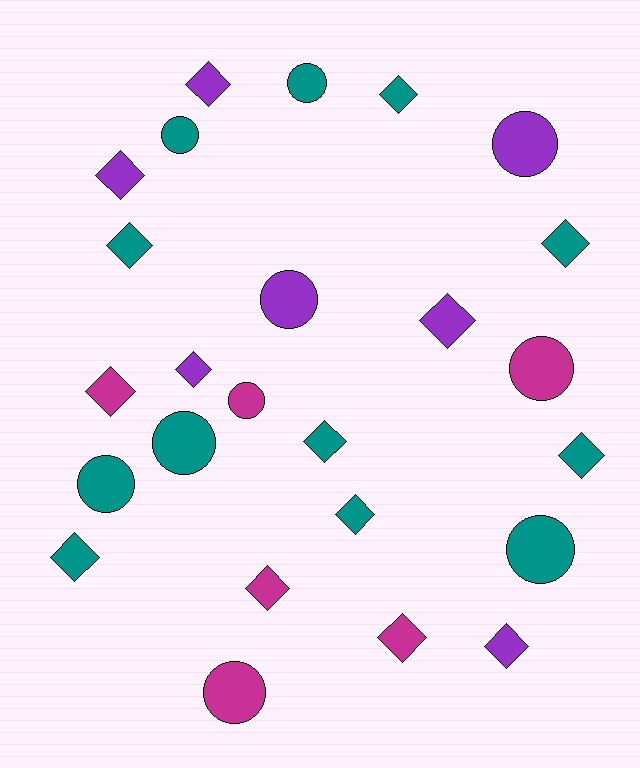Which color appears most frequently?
Teal, with 12 objects.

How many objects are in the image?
There are 25 objects.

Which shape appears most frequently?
Diamond, with 15 objects.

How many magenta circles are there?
There are 3 magenta circles.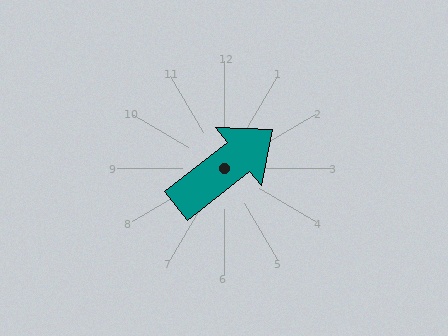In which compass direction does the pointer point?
Northeast.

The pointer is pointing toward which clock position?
Roughly 2 o'clock.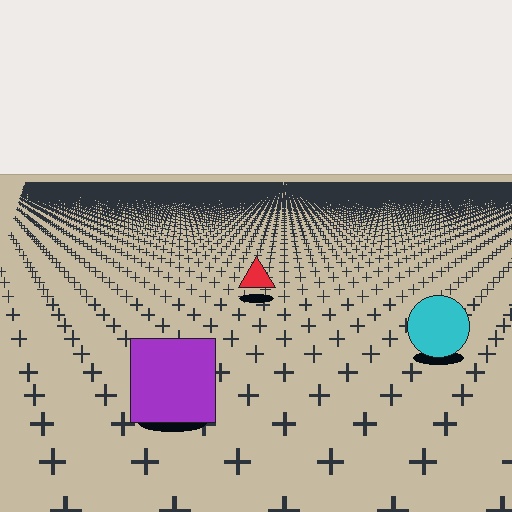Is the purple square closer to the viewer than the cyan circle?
Yes. The purple square is closer — you can tell from the texture gradient: the ground texture is coarser near it.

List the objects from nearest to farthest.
From nearest to farthest: the purple square, the cyan circle, the red triangle.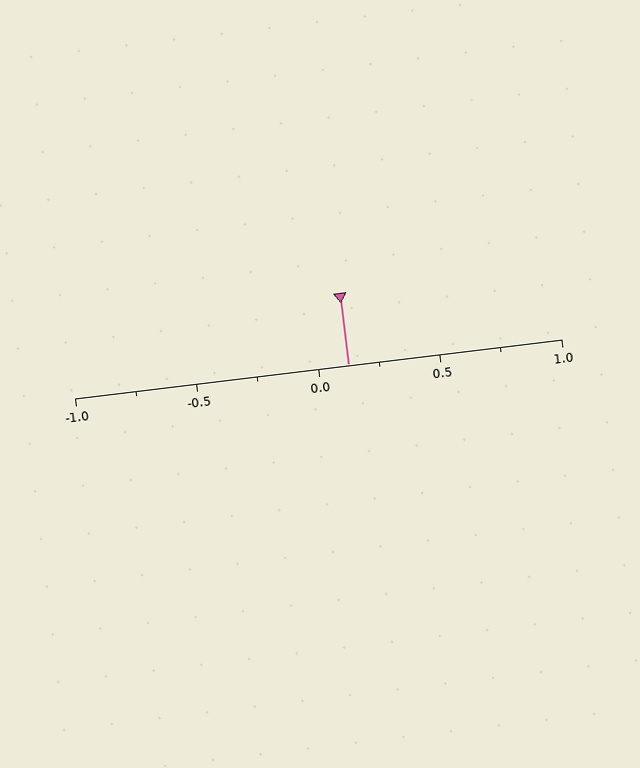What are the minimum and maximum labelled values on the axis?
The axis runs from -1.0 to 1.0.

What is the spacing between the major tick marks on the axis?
The major ticks are spaced 0.5 apart.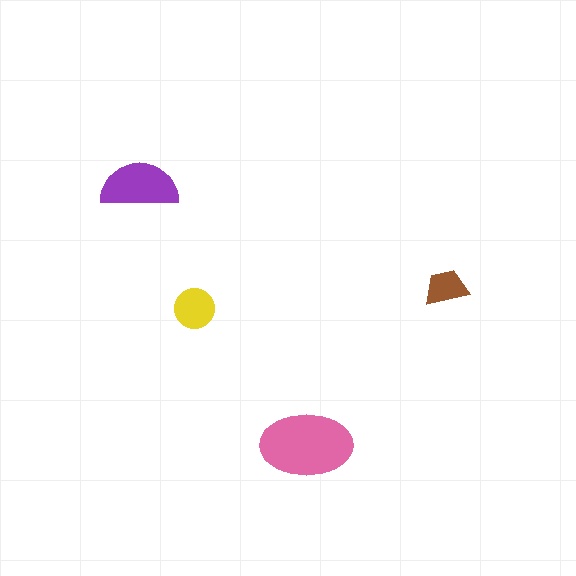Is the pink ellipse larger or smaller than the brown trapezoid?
Larger.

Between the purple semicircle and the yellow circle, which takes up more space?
The purple semicircle.